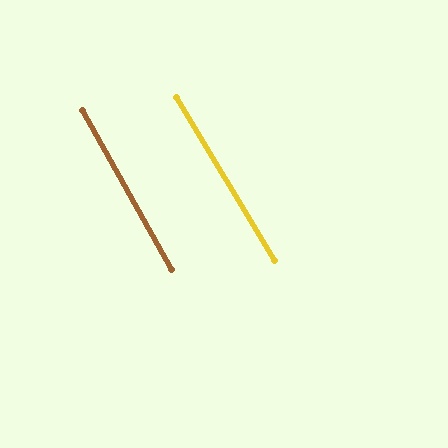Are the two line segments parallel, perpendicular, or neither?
Parallel — their directions differ by only 1.9°.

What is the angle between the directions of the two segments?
Approximately 2 degrees.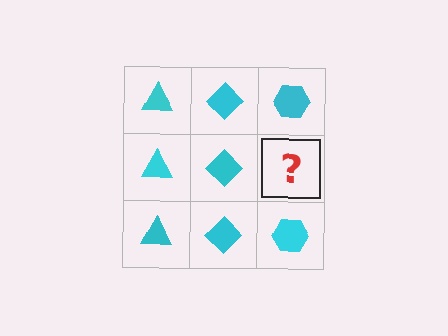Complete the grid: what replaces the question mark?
The question mark should be replaced with a cyan hexagon.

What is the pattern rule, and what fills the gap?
The rule is that each column has a consistent shape. The gap should be filled with a cyan hexagon.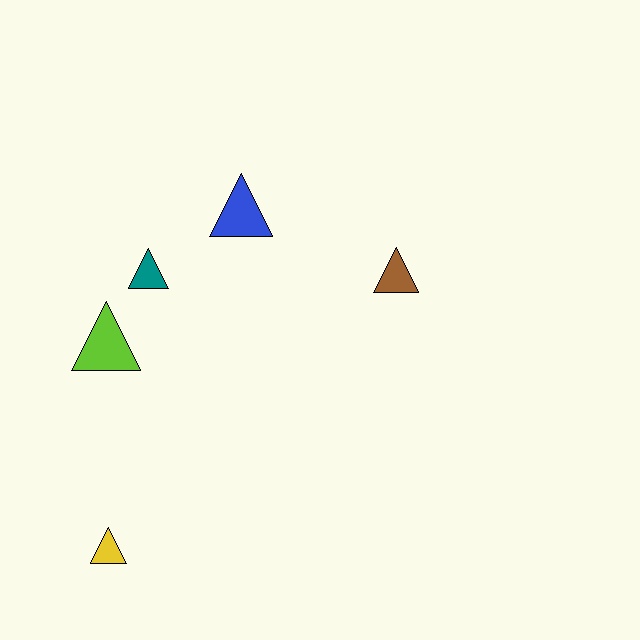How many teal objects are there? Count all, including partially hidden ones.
There is 1 teal object.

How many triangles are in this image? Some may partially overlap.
There are 5 triangles.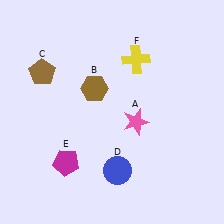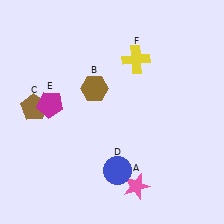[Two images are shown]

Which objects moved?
The objects that moved are: the pink star (A), the brown pentagon (C), the magenta pentagon (E).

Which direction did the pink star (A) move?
The pink star (A) moved down.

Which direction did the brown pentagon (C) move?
The brown pentagon (C) moved down.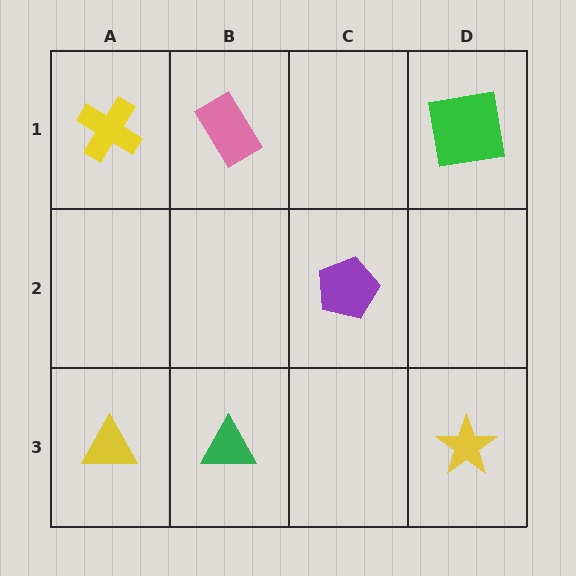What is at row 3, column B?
A green triangle.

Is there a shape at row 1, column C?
No, that cell is empty.